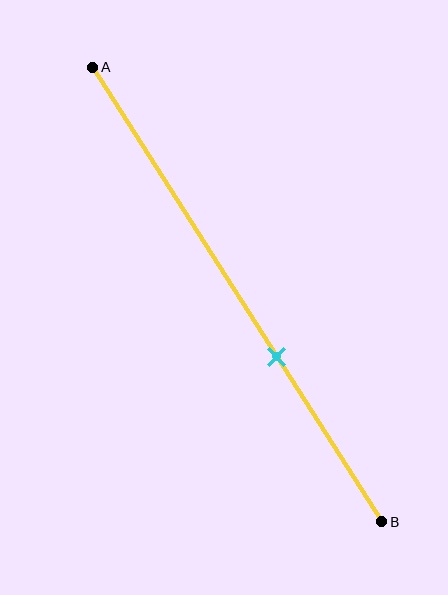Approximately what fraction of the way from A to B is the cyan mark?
The cyan mark is approximately 65% of the way from A to B.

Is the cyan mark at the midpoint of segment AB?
No, the mark is at about 65% from A, not at the 50% midpoint.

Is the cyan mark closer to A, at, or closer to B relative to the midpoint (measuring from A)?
The cyan mark is closer to point B than the midpoint of segment AB.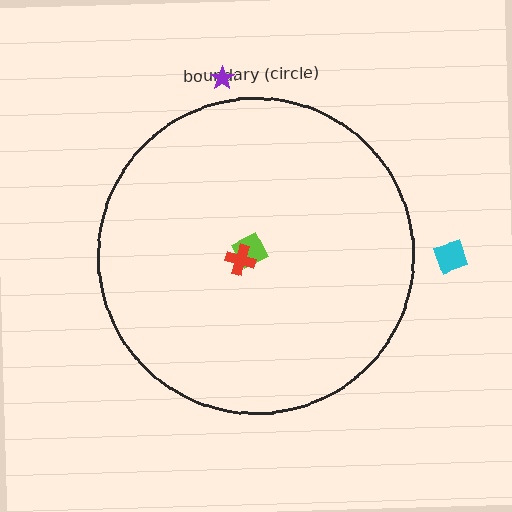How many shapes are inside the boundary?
2 inside, 2 outside.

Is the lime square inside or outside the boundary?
Inside.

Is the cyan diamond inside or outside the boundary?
Outside.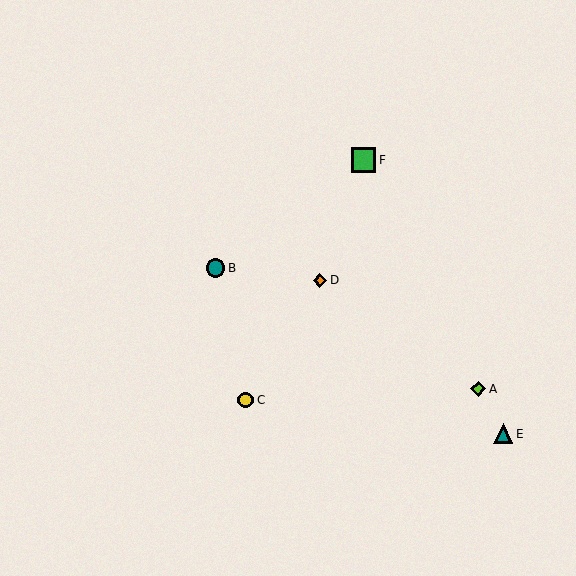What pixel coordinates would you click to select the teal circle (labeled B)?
Click at (215, 268) to select the teal circle B.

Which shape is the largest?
The green square (labeled F) is the largest.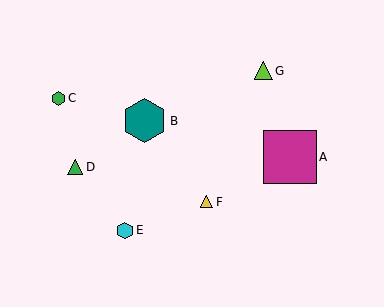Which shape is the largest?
The magenta square (labeled A) is the largest.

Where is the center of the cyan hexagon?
The center of the cyan hexagon is at (125, 230).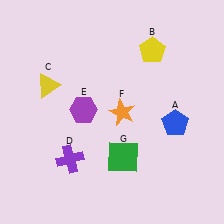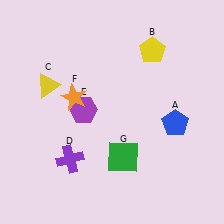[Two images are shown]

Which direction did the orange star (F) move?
The orange star (F) moved left.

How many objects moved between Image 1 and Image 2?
1 object moved between the two images.